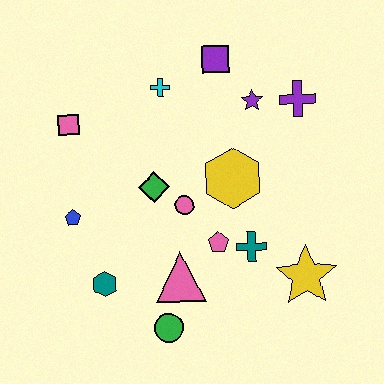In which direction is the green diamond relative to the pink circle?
The green diamond is to the left of the pink circle.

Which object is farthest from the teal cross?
The pink square is farthest from the teal cross.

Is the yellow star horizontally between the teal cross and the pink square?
No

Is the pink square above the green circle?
Yes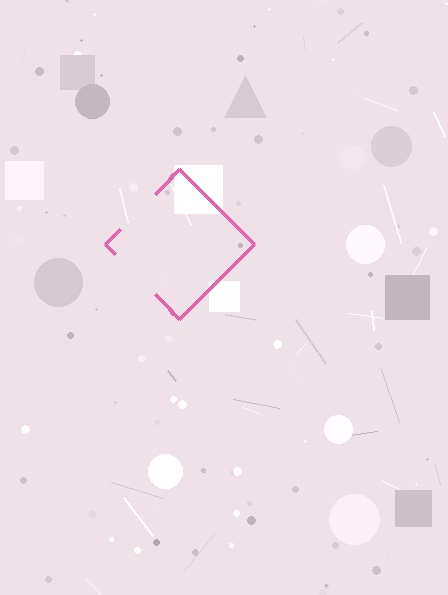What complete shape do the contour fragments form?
The contour fragments form a diamond.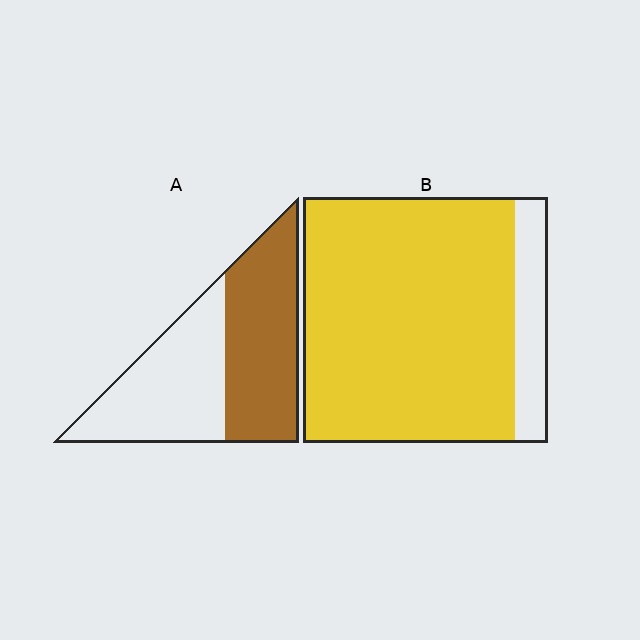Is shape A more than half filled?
Roughly half.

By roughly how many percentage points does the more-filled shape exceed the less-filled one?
By roughly 35 percentage points (B over A).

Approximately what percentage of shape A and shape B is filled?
A is approximately 50% and B is approximately 85%.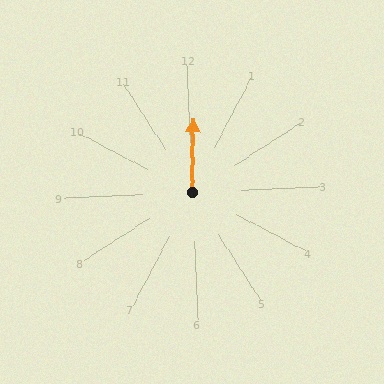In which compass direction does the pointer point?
North.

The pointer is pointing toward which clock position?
Roughly 12 o'clock.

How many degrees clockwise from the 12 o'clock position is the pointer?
Approximately 3 degrees.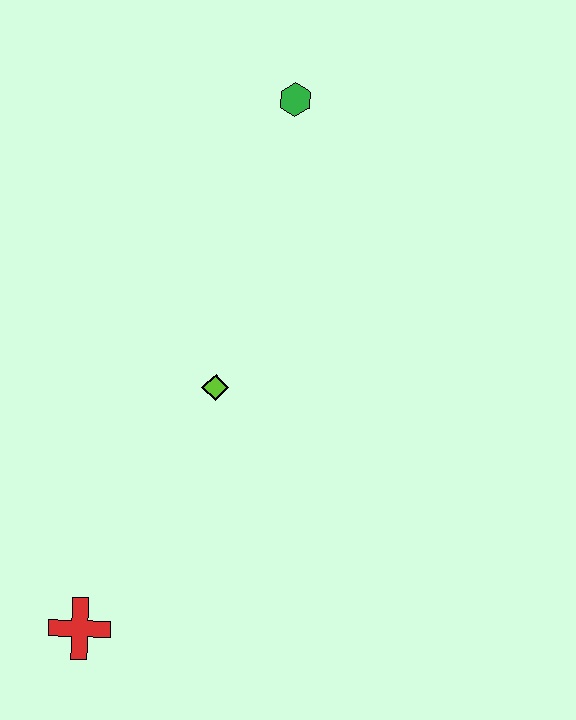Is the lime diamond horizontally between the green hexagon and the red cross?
Yes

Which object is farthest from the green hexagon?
The red cross is farthest from the green hexagon.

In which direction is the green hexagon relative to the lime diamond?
The green hexagon is above the lime diamond.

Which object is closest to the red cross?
The lime diamond is closest to the red cross.